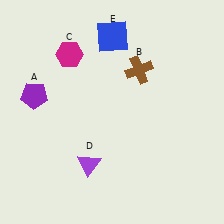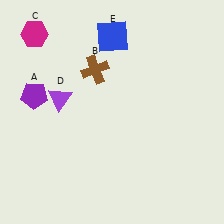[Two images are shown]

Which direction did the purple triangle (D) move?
The purple triangle (D) moved up.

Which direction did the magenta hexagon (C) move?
The magenta hexagon (C) moved left.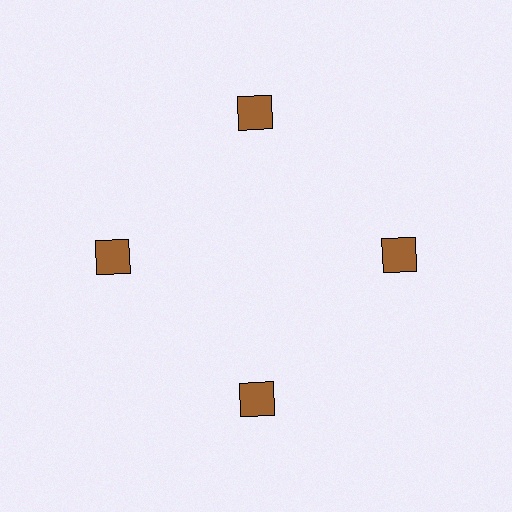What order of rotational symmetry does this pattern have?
This pattern has 4-fold rotational symmetry.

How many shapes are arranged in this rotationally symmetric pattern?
There are 4 shapes, arranged in 4 groups of 1.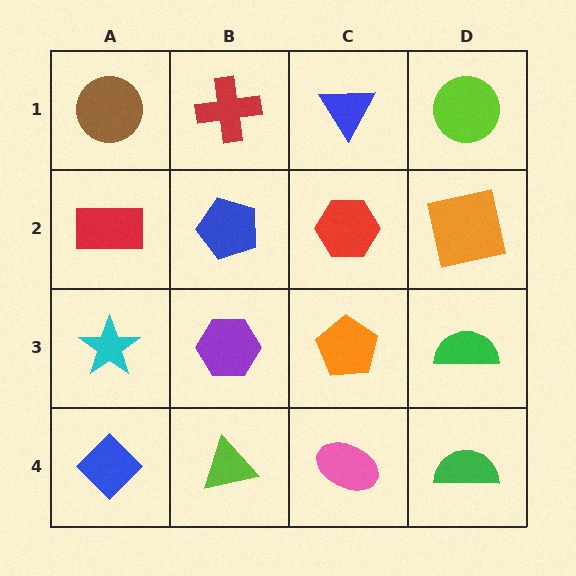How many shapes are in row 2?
4 shapes.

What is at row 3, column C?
An orange pentagon.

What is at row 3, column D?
A green semicircle.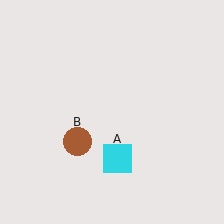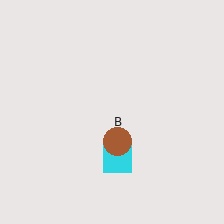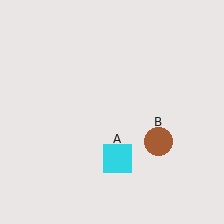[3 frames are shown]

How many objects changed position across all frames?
1 object changed position: brown circle (object B).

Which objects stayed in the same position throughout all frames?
Cyan square (object A) remained stationary.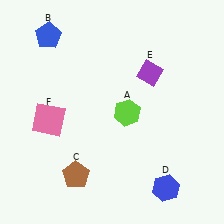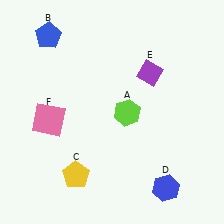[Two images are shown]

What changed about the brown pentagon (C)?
In Image 1, C is brown. In Image 2, it changed to yellow.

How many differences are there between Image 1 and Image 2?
There is 1 difference between the two images.